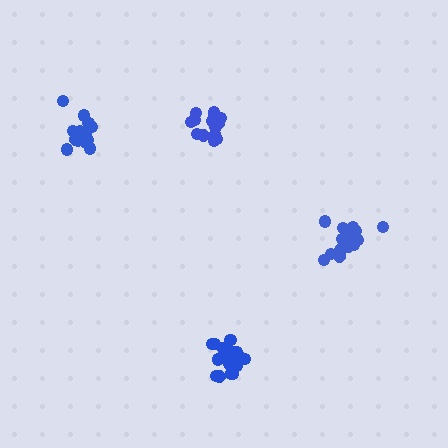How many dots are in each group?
Group 1: 17 dots, Group 2: 19 dots, Group 3: 18 dots, Group 4: 15 dots (69 total).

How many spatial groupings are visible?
There are 4 spatial groupings.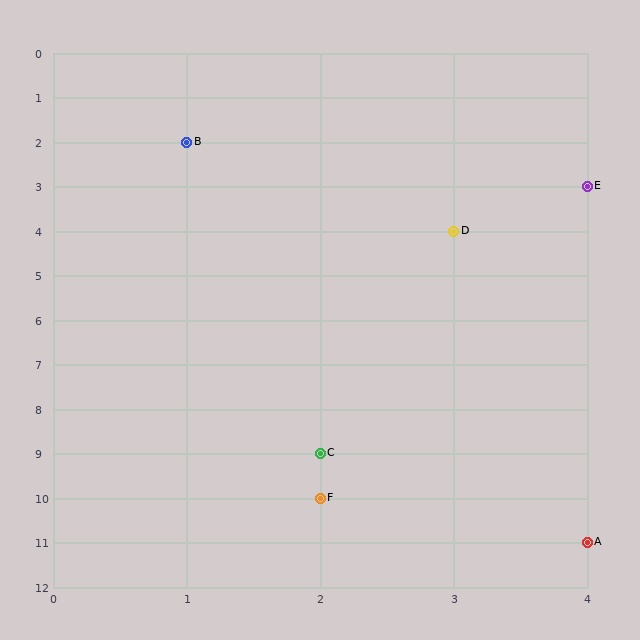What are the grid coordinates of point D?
Point D is at grid coordinates (3, 4).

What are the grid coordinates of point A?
Point A is at grid coordinates (4, 11).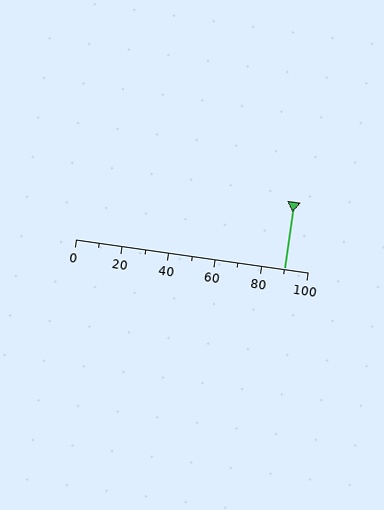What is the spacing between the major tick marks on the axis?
The major ticks are spaced 20 apart.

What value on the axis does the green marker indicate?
The marker indicates approximately 90.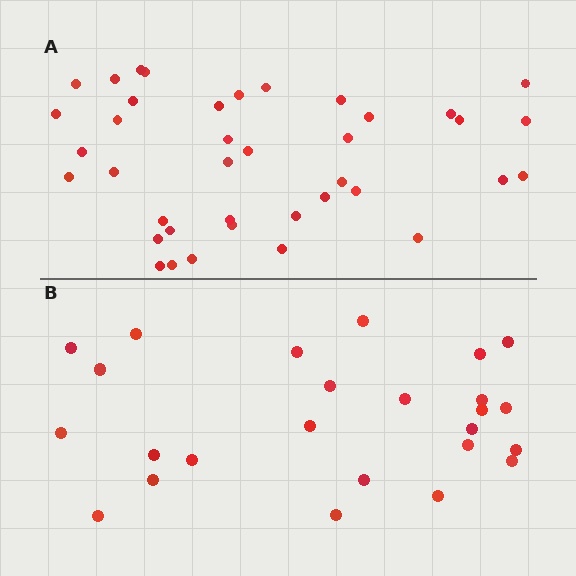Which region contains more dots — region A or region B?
Region A (the top region) has more dots.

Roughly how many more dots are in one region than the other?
Region A has approximately 15 more dots than region B.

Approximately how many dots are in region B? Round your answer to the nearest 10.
About 20 dots. (The exact count is 25, which rounds to 20.)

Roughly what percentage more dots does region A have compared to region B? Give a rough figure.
About 55% more.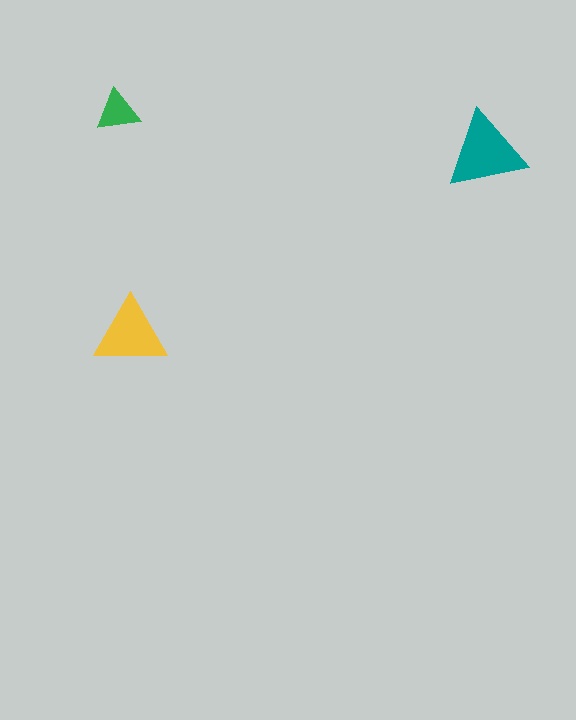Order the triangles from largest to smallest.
the teal one, the yellow one, the green one.